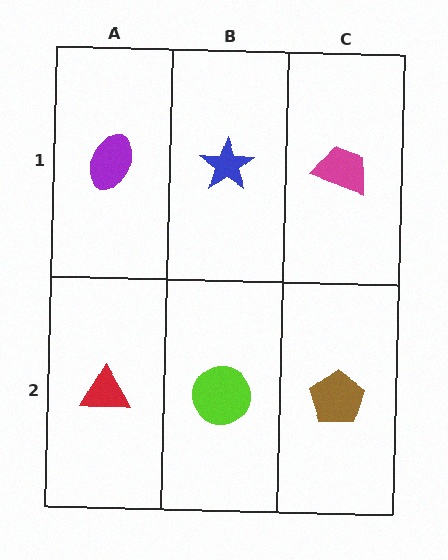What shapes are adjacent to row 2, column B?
A blue star (row 1, column B), a red triangle (row 2, column A), a brown pentagon (row 2, column C).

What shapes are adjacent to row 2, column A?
A purple ellipse (row 1, column A), a lime circle (row 2, column B).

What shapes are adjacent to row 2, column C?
A magenta trapezoid (row 1, column C), a lime circle (row 2, column B).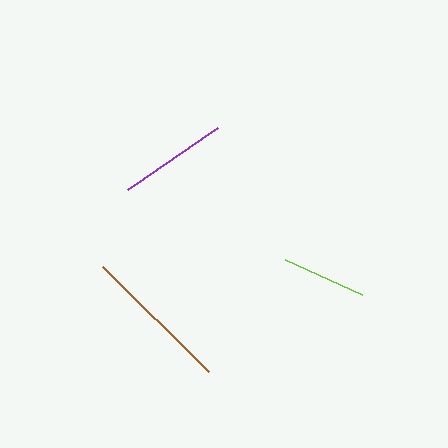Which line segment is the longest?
The brown line is the longest at approximately 149 pixels.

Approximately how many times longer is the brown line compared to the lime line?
The brown line is approximately 1.8 times the length of the lime line.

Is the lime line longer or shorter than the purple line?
The purple line is longer than the lime line.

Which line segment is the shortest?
The lime line is the shortest at approximately 84 pixels.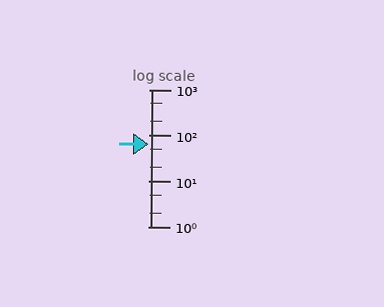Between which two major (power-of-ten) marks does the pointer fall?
The pointer is between 10 and 100.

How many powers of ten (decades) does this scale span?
The scale spans 3 decades, from 1 to 1000.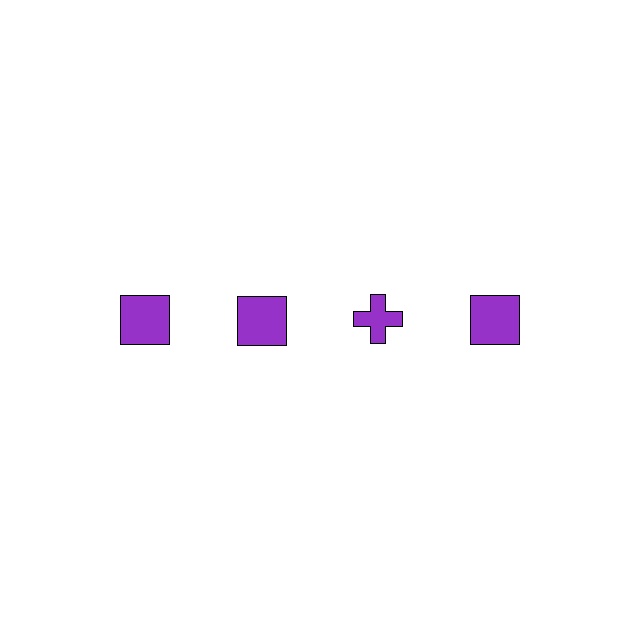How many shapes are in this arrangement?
There are 4 shapes arranged in a grid pattern.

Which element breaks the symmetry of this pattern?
The purple cross in the top row, center column breaks the symmetry. All other shapes are purple squares.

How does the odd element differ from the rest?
It has a different shape: cross instead of square.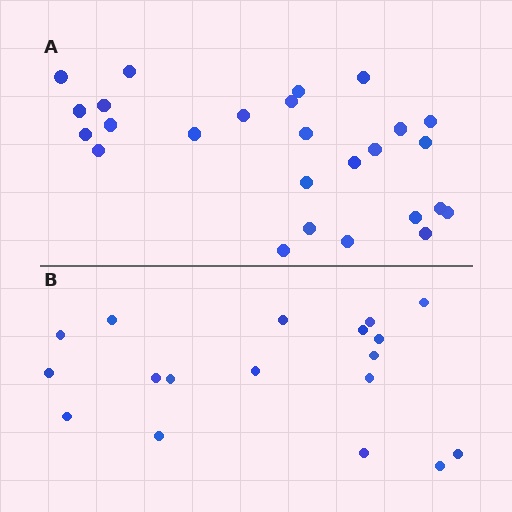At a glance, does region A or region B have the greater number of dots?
Region A (the top region) has more dots.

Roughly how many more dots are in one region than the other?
Region A has roughly 8 or so more dots than region B.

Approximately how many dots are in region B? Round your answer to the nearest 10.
About 20 dots. (The exact count is 18, which rounds to 20.)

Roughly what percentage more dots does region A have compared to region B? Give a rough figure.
About 45% more.